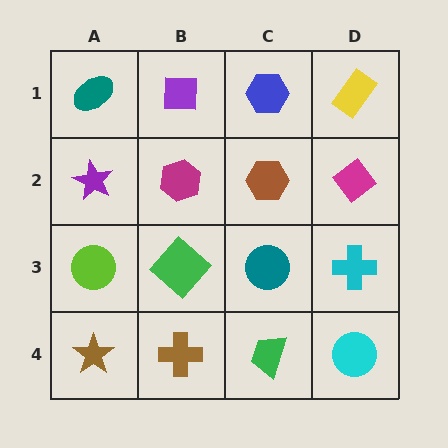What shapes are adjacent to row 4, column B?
A green diamond (row 3, column B), a brown star (row 4, column A), a green trapezoid (row 4, column C).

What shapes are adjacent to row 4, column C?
A teal circle (row 3, column C), a brown cross (row 4, column B), a cyan circle (row 4, column D).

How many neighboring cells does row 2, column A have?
3.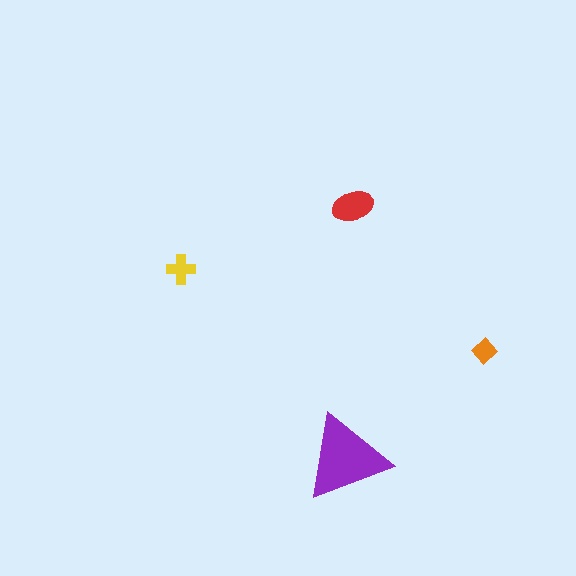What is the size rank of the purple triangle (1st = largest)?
1st.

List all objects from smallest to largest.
The orange diamond, the yellow cross, the red ellipse, the purple triangle.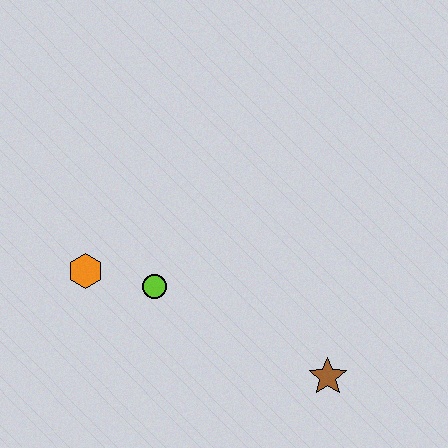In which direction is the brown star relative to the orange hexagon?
The brown star is to the right of the orange hexagon.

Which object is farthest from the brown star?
The orange hexagon is farthest from the brown star.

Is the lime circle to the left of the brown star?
Yes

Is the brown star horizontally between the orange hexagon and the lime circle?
No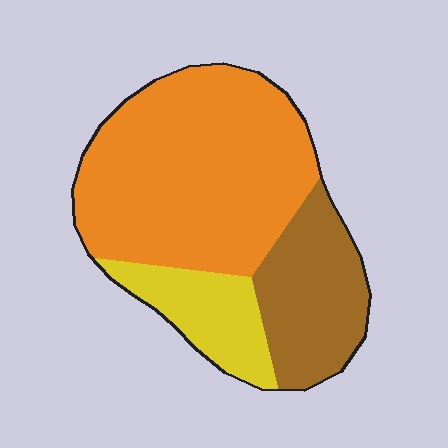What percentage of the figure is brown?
Brown takes up about one quarter (1/4) of the figure.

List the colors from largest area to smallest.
From largest to smallest: orange, brown, yellow.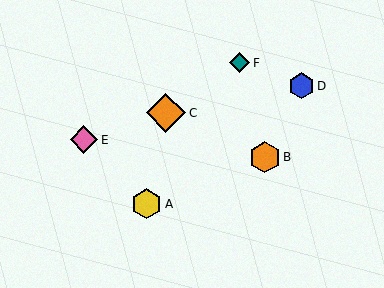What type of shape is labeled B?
Shape B is an orange hexagon.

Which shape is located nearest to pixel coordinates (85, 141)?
The pink diamond (labeled E) at (84, 140) is nearest to that location.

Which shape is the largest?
The orange diamond (labeled C) is the largest.